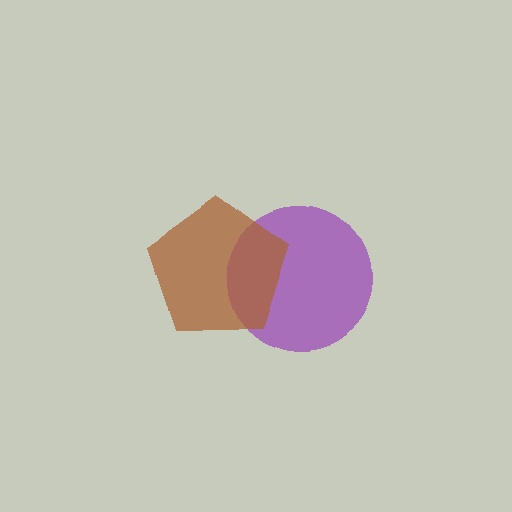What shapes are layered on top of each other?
The layered shapes are: a purple circle, a brown pentagon.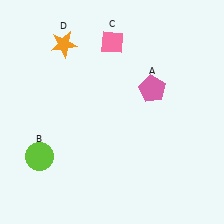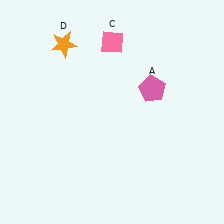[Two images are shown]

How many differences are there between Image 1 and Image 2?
There is 1 difference between the two images.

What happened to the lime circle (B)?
The lime circle (B) was removed in Image 2. It was in the bottom-left area of Image 1.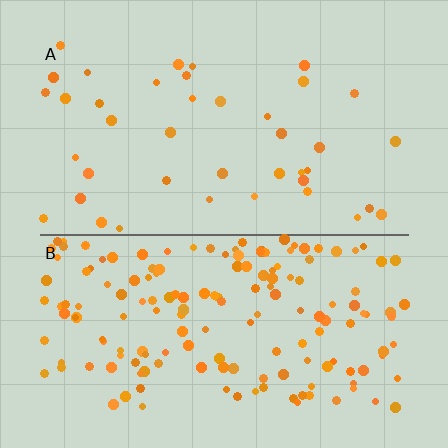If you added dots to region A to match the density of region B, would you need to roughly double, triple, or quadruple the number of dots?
Approximately quadruple.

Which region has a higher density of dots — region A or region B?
B (the bottom).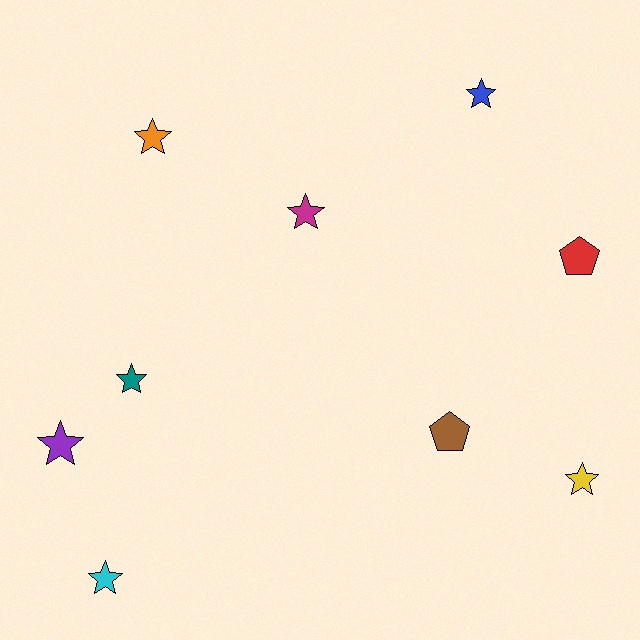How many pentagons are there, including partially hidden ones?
There are 2 pentagons.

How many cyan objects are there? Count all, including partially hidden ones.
There is 1 cyan object.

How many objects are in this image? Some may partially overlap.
There are 9 objects.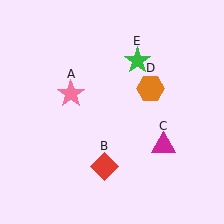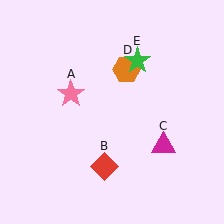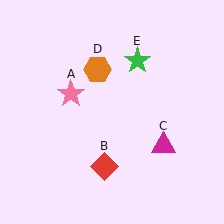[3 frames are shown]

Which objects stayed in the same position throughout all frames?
Pink star (object A) and red diamond (object B) and magenta triangle (object C) and green star (object E) remained stationary.